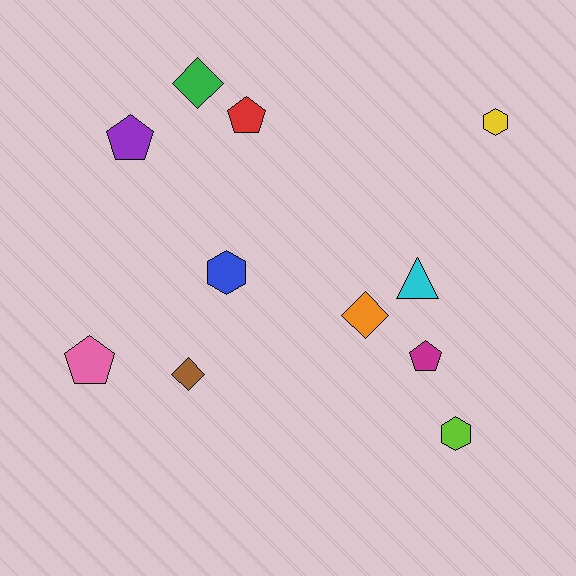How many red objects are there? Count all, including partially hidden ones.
There is 1 red object.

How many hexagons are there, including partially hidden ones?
There are 3 hexagons.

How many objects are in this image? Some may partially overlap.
There are 11 objects.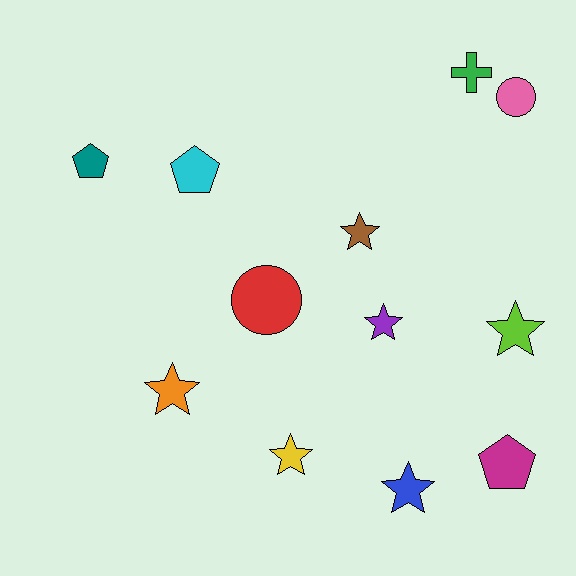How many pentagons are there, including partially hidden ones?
There are 3 pentagons.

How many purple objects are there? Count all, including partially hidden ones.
There is 1 purple object.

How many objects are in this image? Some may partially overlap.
There are 12 objects.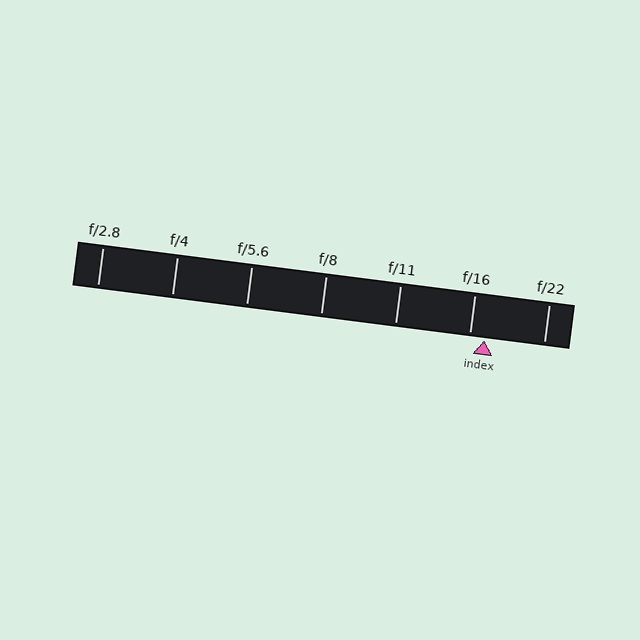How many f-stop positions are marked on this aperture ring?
There are 7 f-stop positions marked.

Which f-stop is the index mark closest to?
The index mark is closest to f/16.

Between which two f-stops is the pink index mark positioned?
The index mark is between f/16 and f/22.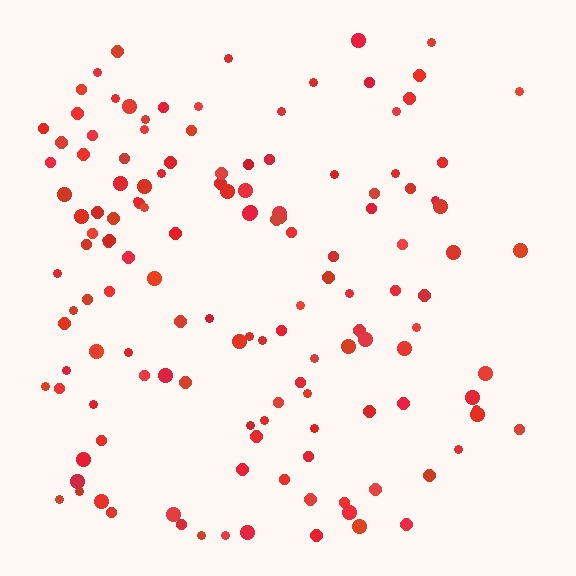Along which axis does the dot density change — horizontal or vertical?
Horizontal.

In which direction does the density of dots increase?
From right to left, with the left side densest.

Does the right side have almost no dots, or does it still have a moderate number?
Still a moderate number, just noticeably fewer than the left.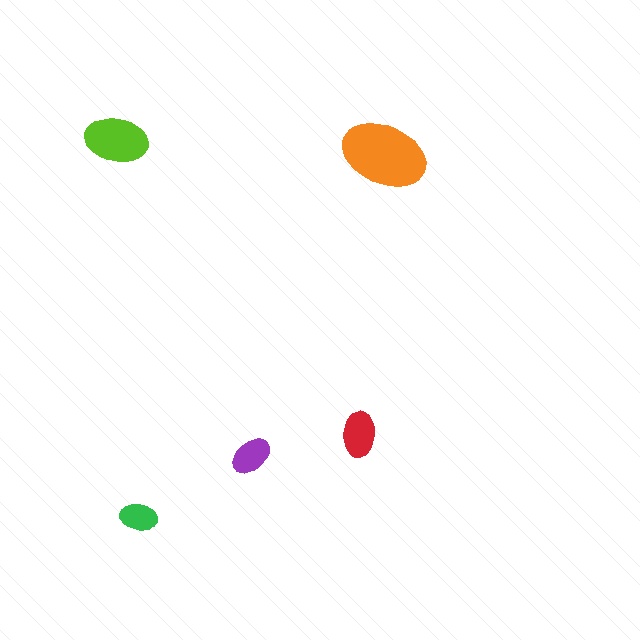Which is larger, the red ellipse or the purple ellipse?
The red one.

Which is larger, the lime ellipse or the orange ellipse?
The orange one.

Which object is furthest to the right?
The orange ellipse is rightmost.